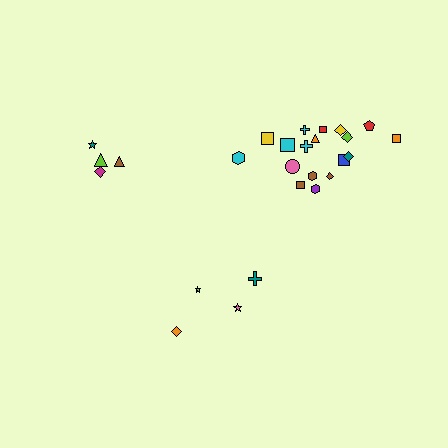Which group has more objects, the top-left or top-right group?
The top-right group.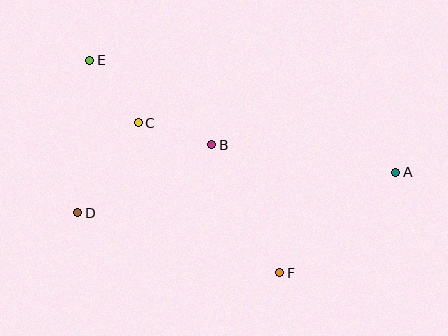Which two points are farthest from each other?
Points A and E are farthest from each other.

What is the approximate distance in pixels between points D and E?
The distance between D and E is approximately 153 pixels.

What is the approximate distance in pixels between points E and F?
The distance between E and F is approximately 285 pixels.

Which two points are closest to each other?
Points B and C are closest to each other.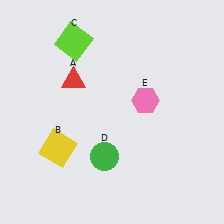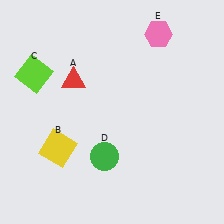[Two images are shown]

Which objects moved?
The objects that moved are: the lime square (C), the pink hexagon (E).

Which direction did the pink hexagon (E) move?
The pink hexagon (E) moved up.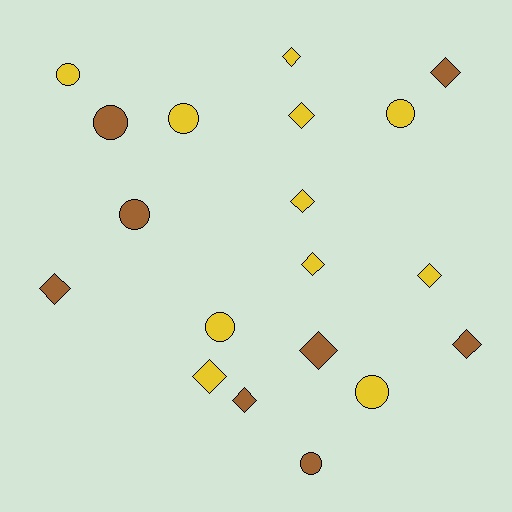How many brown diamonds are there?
There are 5 brown diamonds.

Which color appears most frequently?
Yellow, with 11 objects.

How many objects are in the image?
There are 19 objects.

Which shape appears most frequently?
Diamond, with 11 objects.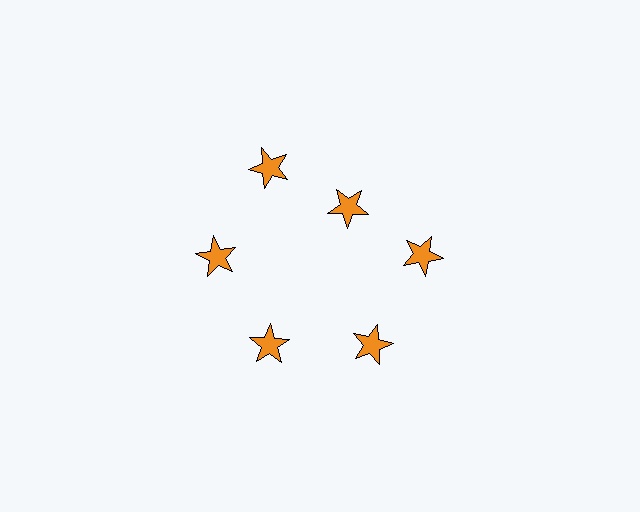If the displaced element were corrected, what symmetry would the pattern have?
It would have 6-fold rotational symmetry — the pattern would map onto itself every 60 degrees.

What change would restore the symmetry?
The symmetry would be restored by moving it outward, back onto the ring so that all 6 stars sit at equal angles and equal distance from the center.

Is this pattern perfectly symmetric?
No. The 6 orange stars are arranged in a ring, but one element near the 1 o'clock position is pulled inward toward the center, breaking the 6-fold rotational symmetry.